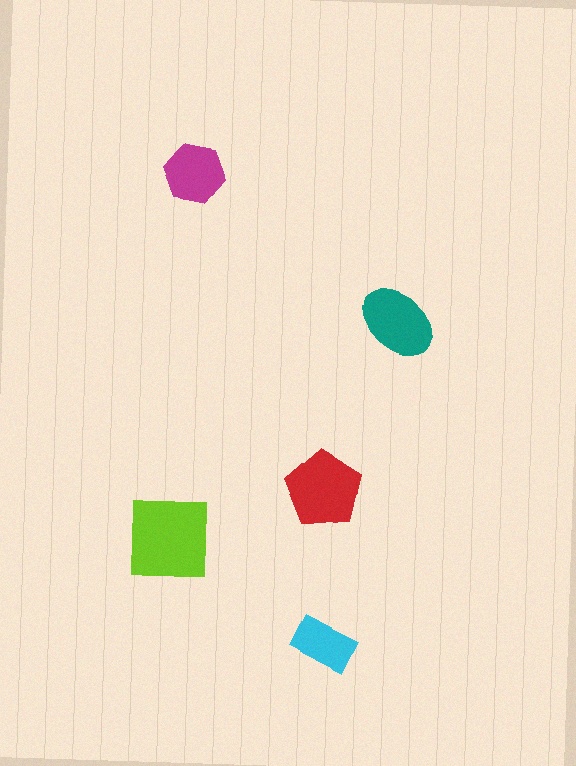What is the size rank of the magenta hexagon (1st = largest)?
4th.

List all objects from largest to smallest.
The lime square, the red pentagon, the teal ellipse, the magenta hexagon, the cyan rectangle.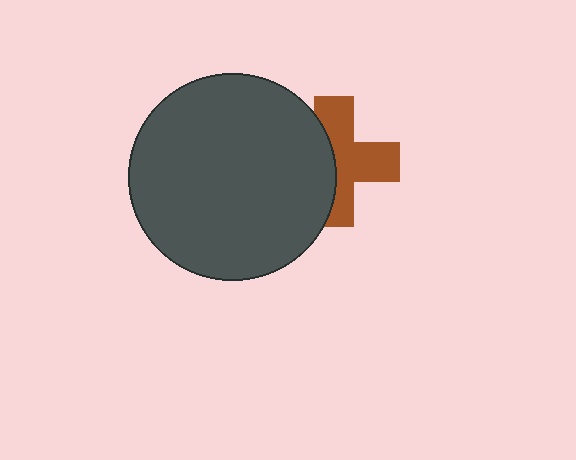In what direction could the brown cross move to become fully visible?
The brown cross could move right. That would shift it out from behind the dark gray circle entirely.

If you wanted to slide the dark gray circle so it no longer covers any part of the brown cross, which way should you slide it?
Slide it left — that is the most direct way to separate the two shapes.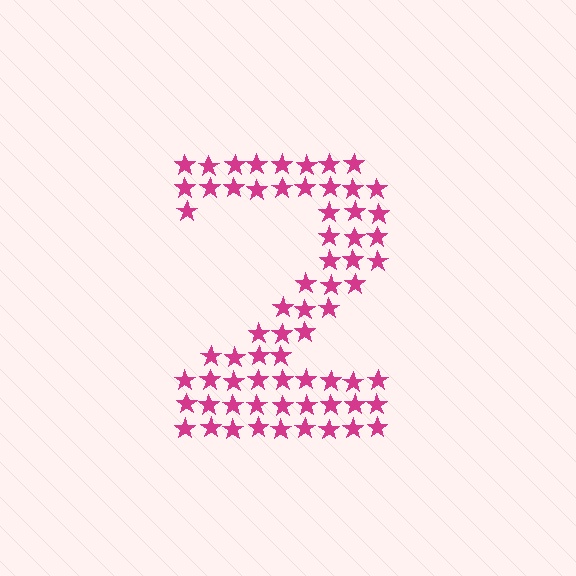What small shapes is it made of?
It is made of small stars.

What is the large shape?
The large shape is the digit 2.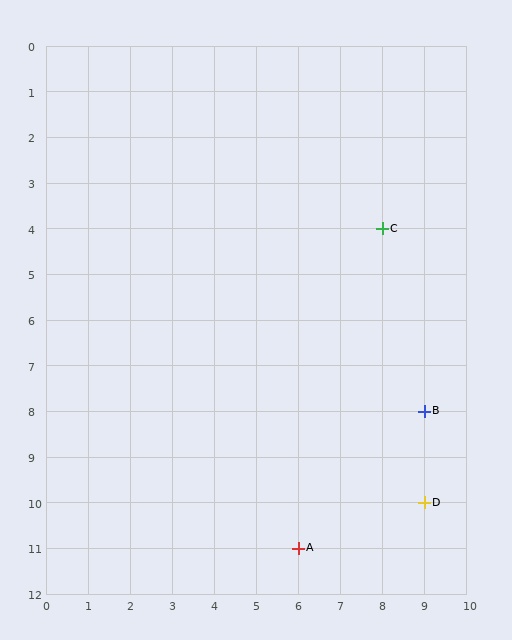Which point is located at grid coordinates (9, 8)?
Point B is at (9, 8).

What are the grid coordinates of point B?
Point B is at grid coordinates (9, 8).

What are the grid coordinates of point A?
Point A is at grid coordinates (6, 11).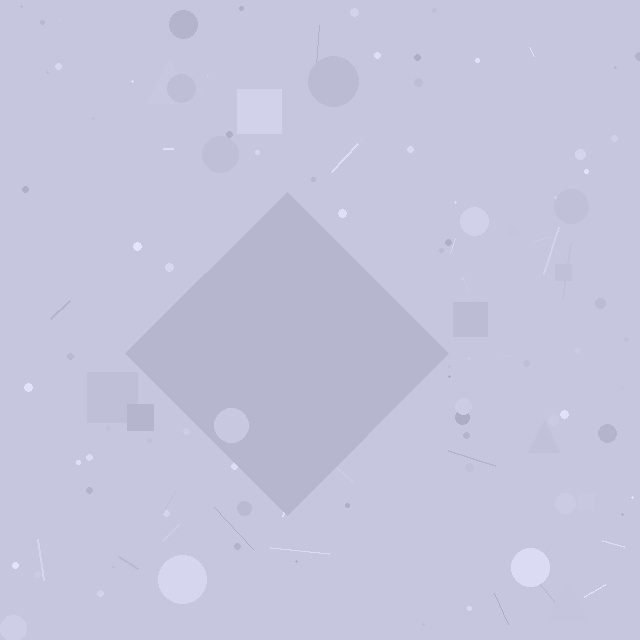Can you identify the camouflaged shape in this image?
The camouflaged shape is a diamond.